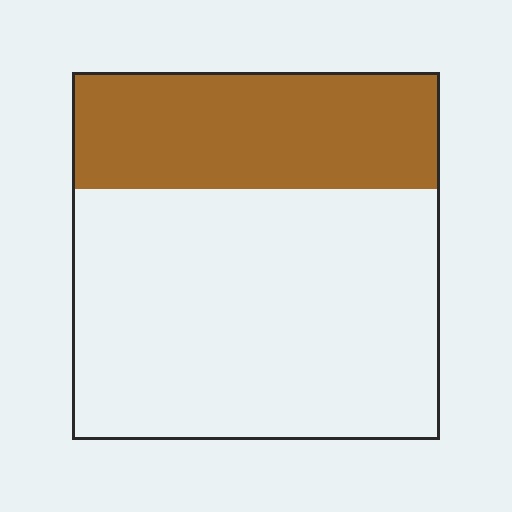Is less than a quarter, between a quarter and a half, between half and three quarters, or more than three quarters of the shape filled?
Between a quarter and a half.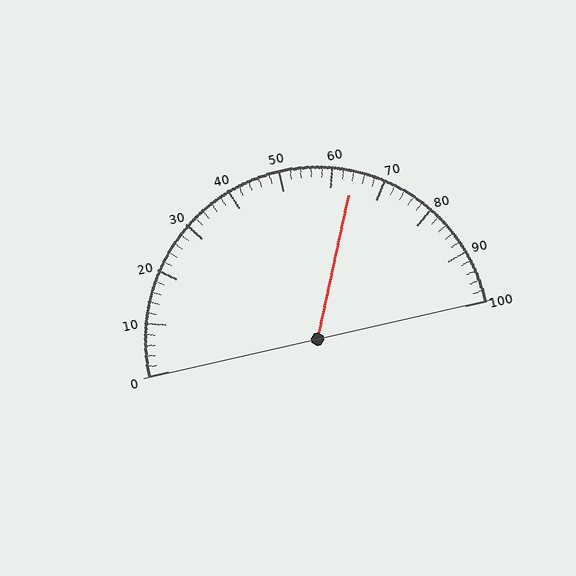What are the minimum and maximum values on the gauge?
The gauge ranges from 0 to 100.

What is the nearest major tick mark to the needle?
The nearest major tick mark is 60.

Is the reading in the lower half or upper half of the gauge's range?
The reading is in the upper half of the range (0 to 100).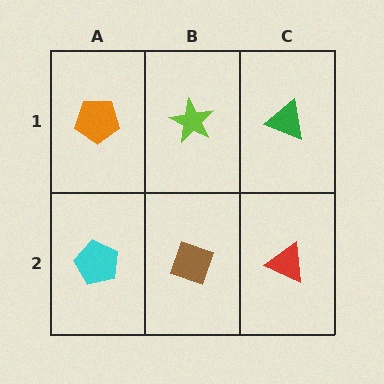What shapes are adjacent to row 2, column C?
A green triangle (row 1, column C), a brown diamond (row 2, column B).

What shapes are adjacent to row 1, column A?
A cyan pentagon (row 2, column A), a lime star (row 1, column B).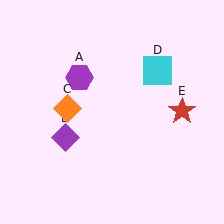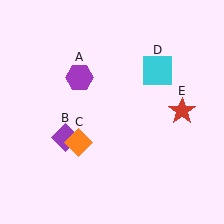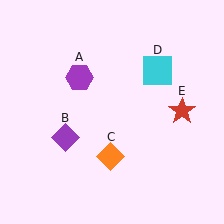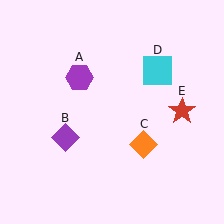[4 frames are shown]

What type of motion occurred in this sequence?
The orange diamond (object C) rotated counterclockwise around the center of the scene.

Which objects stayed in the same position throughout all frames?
Purple hexagon (object A) and purple diamond (object B) and cyan square (object D) and red star (object E) remained stationary.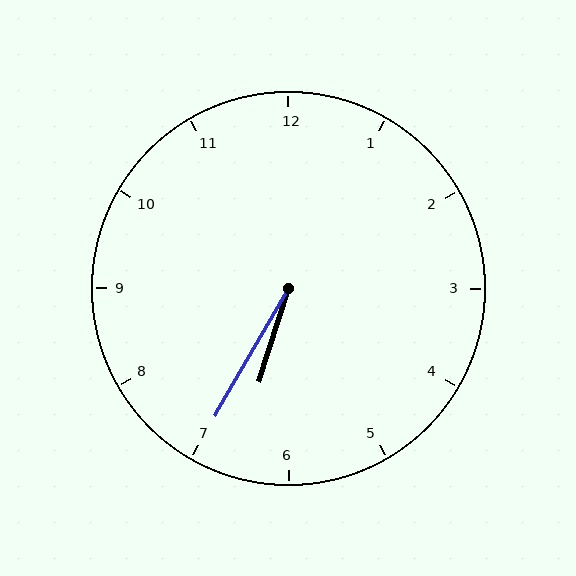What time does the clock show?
6:35.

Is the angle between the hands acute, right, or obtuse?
It is acute.